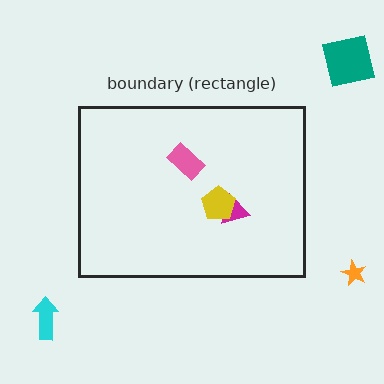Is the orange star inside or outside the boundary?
Outside.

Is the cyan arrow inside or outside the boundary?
Outside.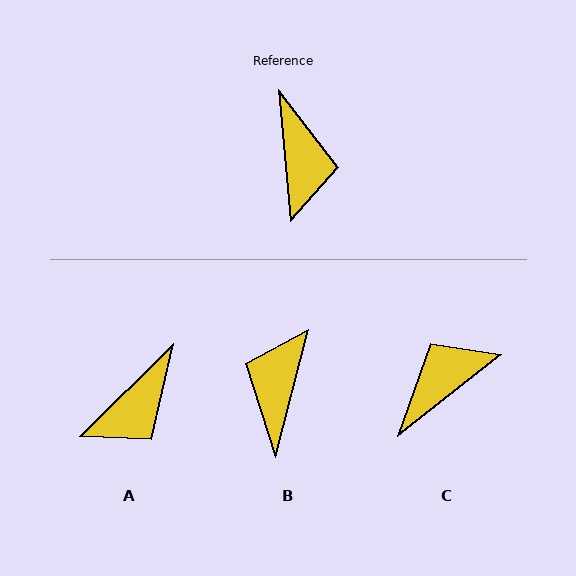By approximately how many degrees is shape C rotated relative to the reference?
Approximately 123 degrees counter-clockwise.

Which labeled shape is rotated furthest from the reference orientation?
B, about 160 degrees away.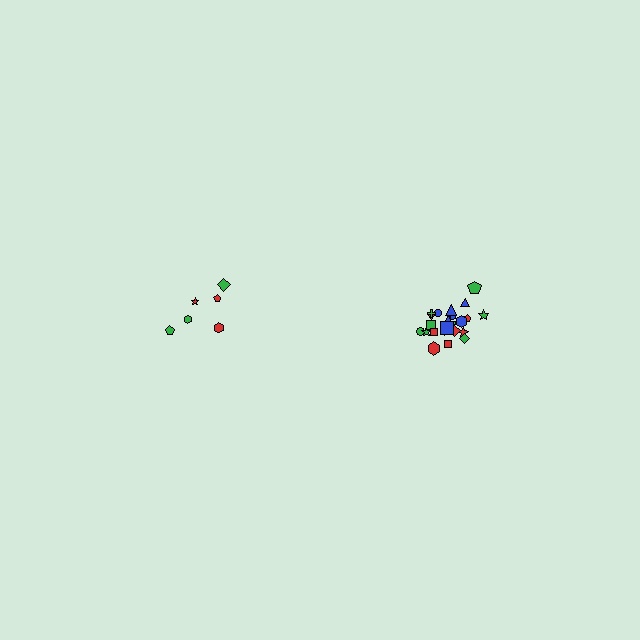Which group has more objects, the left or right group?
The right group.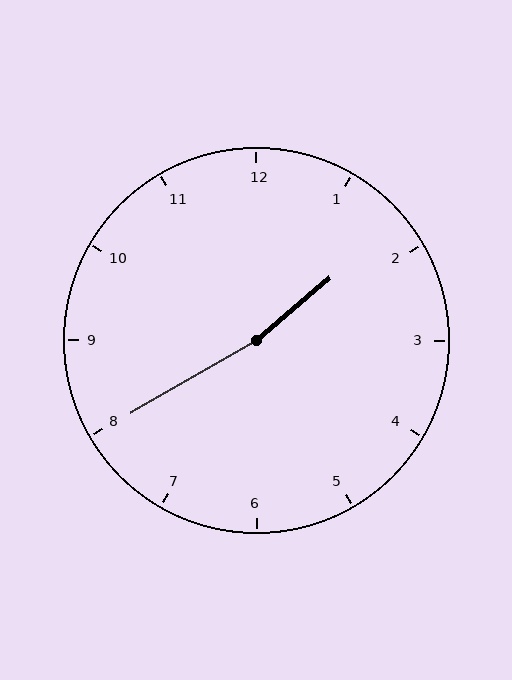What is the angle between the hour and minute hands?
Approximately 170 degrees.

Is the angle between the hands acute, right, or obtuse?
It is obtuse.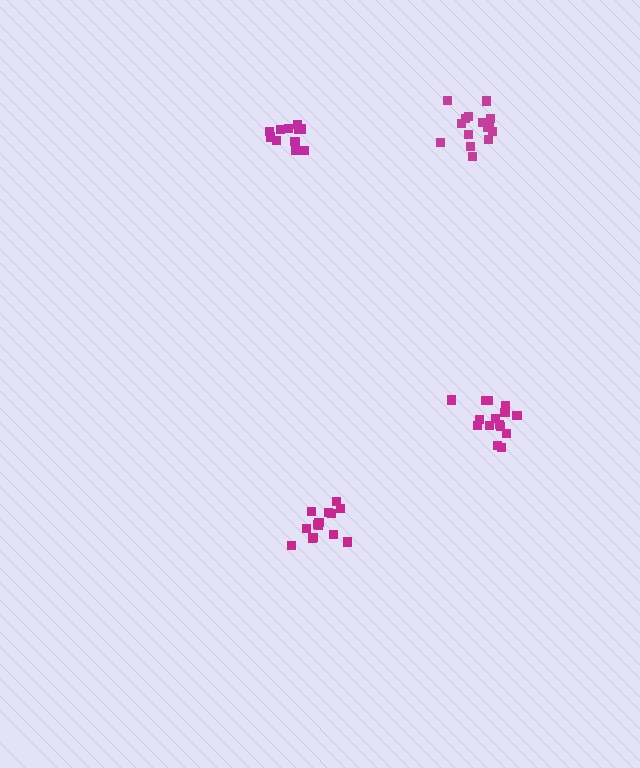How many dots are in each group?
Group 1: 14 dots, Group 2: 15 dots, Group 3: 11 dots, Group 4: 15 dots (55 total).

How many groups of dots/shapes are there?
There are 4 groups.